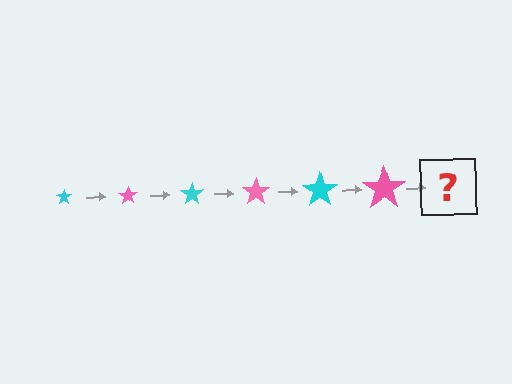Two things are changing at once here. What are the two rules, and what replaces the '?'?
The two rules are that the star grows larger each step and the color cycles through cyan and pink. The '?' should be a cyan star, larger than the previous one.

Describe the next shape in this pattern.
It should be a cyan star, larger than the previous one.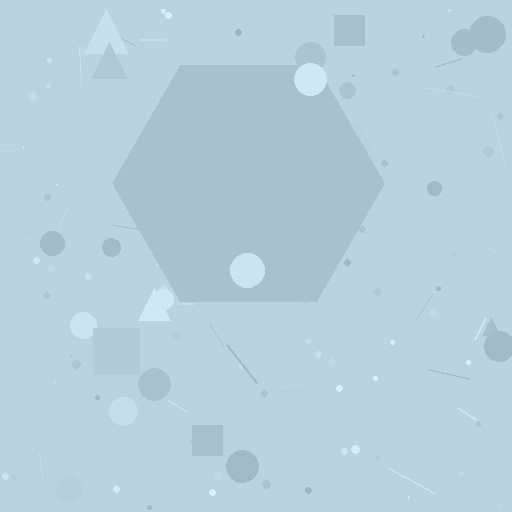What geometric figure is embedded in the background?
A hexagon is embedded in the background.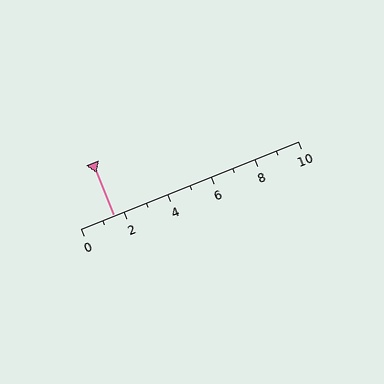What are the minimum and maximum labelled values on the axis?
The axis runs from 0 to 10.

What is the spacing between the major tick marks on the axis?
The major ticks are spaced 2 apart.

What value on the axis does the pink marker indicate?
The marker indicates approximately 1.5.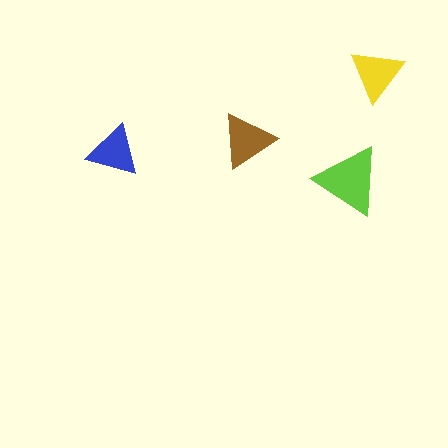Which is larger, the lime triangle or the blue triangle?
The lime one.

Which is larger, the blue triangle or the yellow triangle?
The yellow one.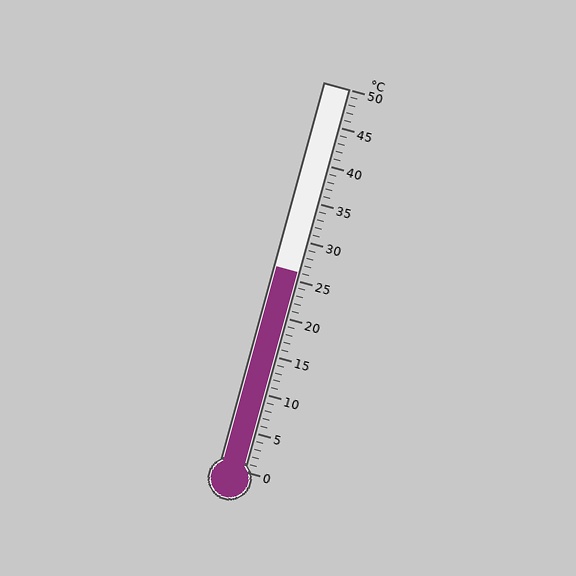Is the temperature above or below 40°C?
The temperature is below 40°C.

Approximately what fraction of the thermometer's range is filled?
The thermometer is filled to approximately 50% of its range.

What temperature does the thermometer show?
The thermometer shows approximately 26°C.